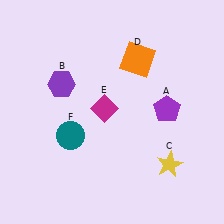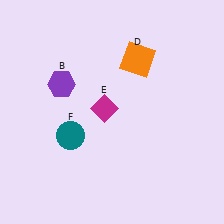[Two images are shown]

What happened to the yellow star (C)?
The yellow star (C) was removed in Image 2. It was in the bottom-right area of Image 1.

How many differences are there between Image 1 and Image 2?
There are 2 differences between the two images.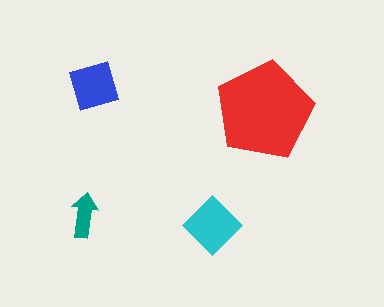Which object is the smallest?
The teal arrow.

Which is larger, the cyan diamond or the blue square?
The cyan diamond.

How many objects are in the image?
There are 4 objects in the image.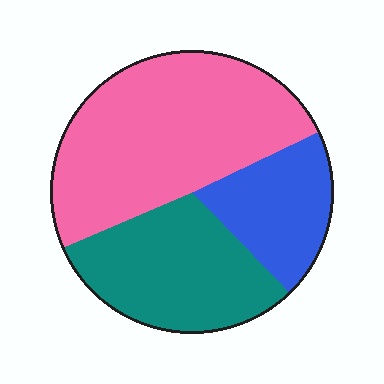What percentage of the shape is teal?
Teal takes up between a sixth and a third of the shape.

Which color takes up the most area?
Pink, at roughly 50%.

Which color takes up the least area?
Blue, at roughly 20%.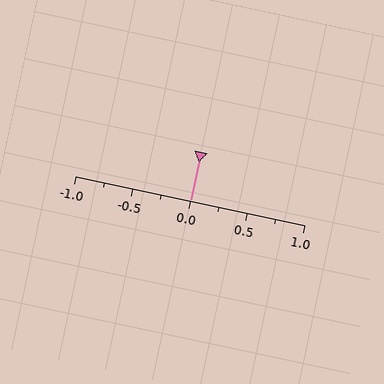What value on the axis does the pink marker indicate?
The marker indicates approximately 0.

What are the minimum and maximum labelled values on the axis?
The axis runs from -1.0 to 1.0.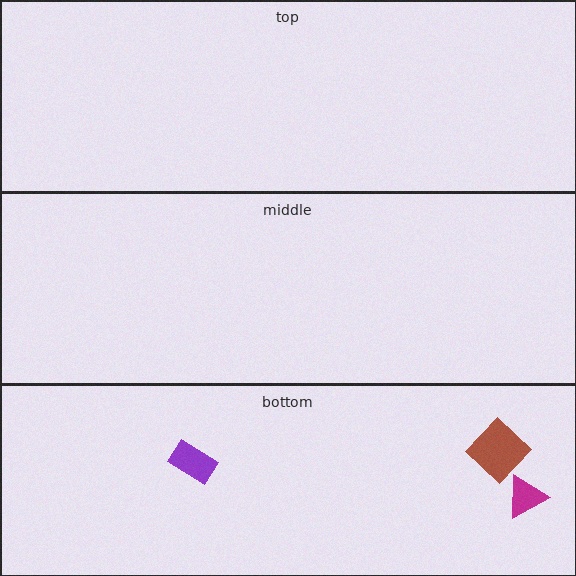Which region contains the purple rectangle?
The bottom region.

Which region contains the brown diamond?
The bottom region.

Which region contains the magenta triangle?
The bottom region.